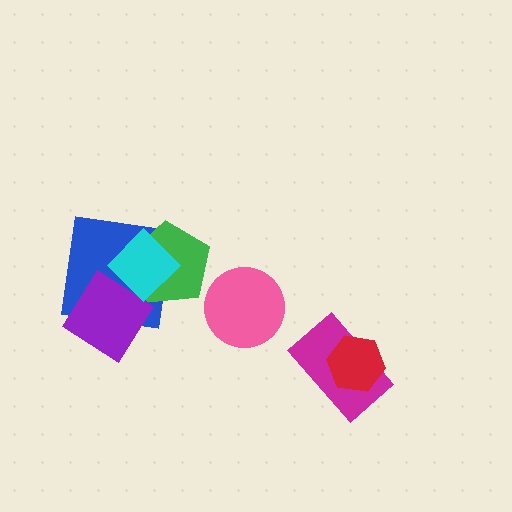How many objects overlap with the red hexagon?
1 object overlaps with the red hexagon.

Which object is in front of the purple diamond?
The cyan diamond is in front of the purple diamond.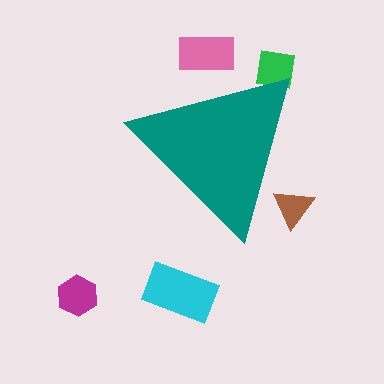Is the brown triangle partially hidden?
Yes, the brown triangle is partially hidden behind the teal triangle.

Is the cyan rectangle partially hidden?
No, the cyan rectangle is fully visible.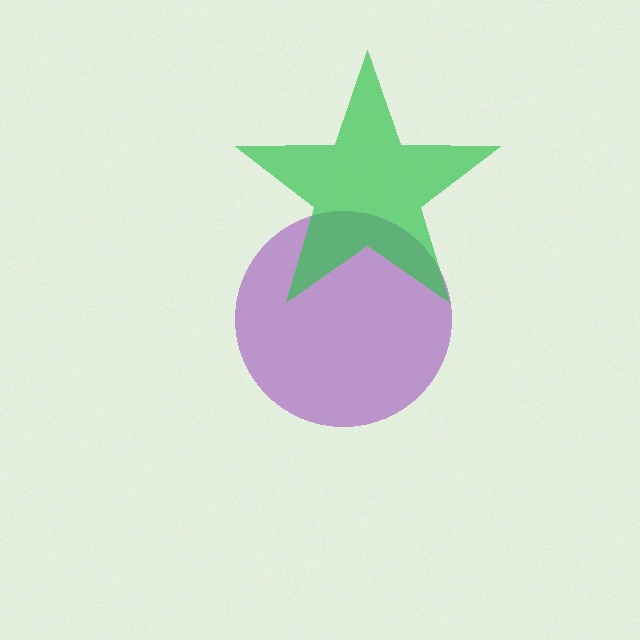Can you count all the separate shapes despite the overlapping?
Yes, there are 2 separate shapes.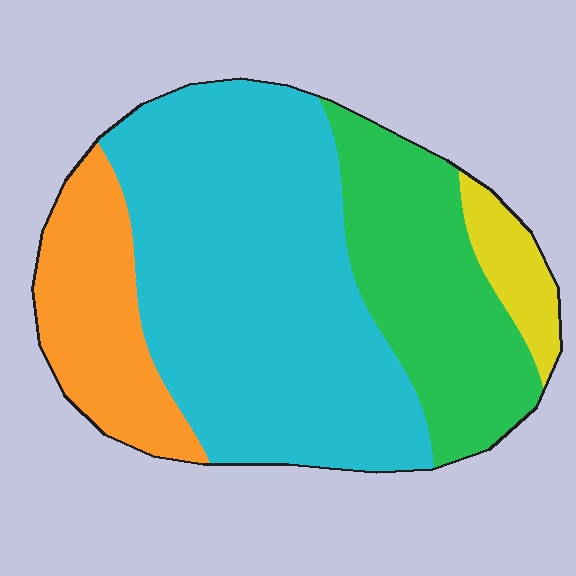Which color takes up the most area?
Cyan, at roughly 55%.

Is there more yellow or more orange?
Orange.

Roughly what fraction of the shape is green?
Green covers around 25% of the shape.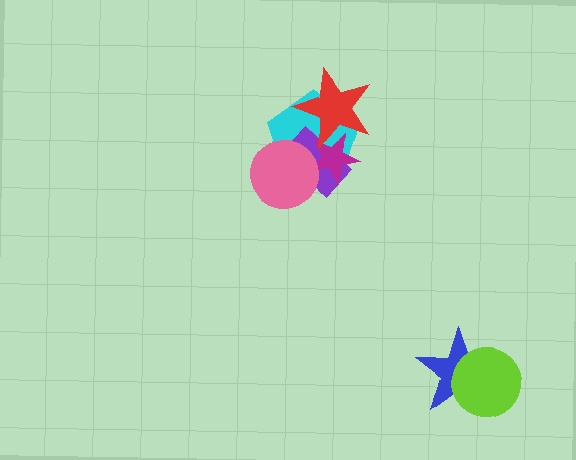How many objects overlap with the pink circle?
3 objects overlap with the pink circle.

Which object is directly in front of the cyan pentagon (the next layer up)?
The purple rectangle is directly in front of the cyan pentagon.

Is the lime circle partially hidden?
No, no other shape covers it.